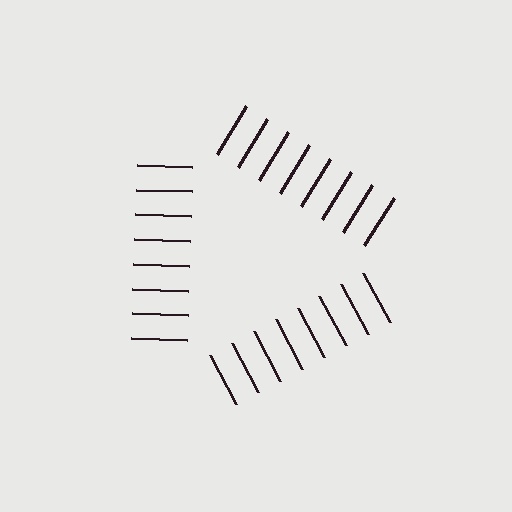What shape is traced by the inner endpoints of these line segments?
An illusory triangle — the line segments terminate on its edges but no continuous stroke is drawn.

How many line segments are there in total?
24 — 8 along each of the 3 edges.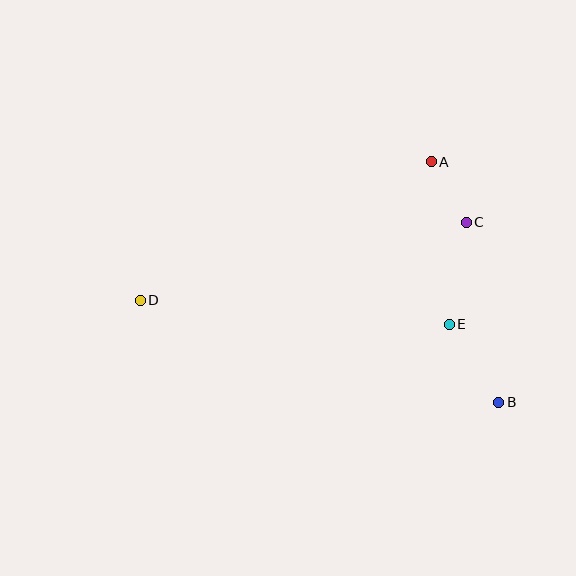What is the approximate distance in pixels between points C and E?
The distance between C and E is approximately 103 pixels.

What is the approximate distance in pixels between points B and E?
The distance between B and E is approximately 92 pixels.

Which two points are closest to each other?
Points A and C are closest to each other.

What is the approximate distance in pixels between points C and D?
The distance between C and D is approximately 336 pixels.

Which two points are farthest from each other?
Points B and D are farthest from each other.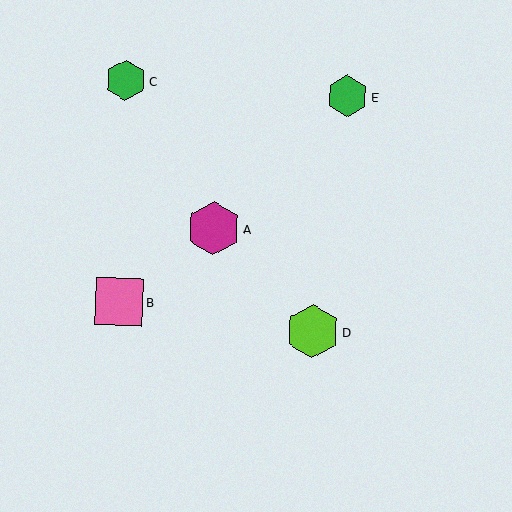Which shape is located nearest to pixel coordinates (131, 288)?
The pink square (labeled B) at (119, 302) is nearest to that location.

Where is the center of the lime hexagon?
The center of the lime hexagon is at (313, 331).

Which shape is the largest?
The magenta hexagon (labeled A) is the largest.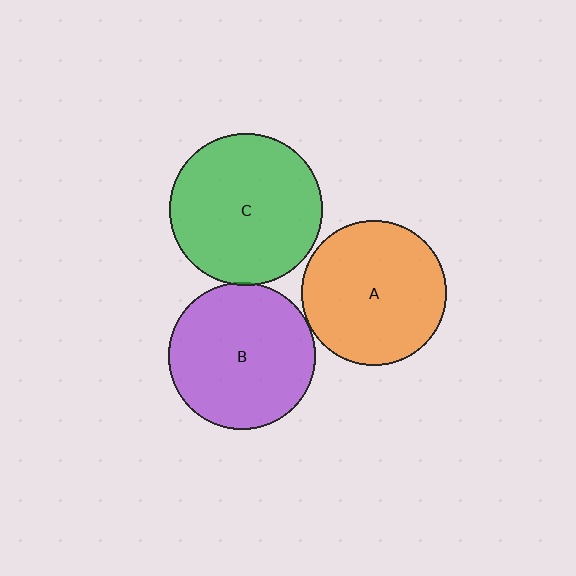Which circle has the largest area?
Circle C (green).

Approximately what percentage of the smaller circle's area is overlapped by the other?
Approximately 5%.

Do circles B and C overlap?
Yes.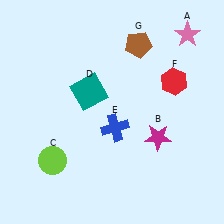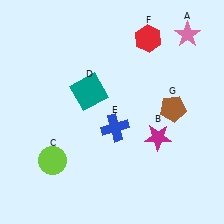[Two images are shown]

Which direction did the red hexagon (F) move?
The red hexagon (F) moved up.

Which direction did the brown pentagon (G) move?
The brown pentagon (G) moved down.